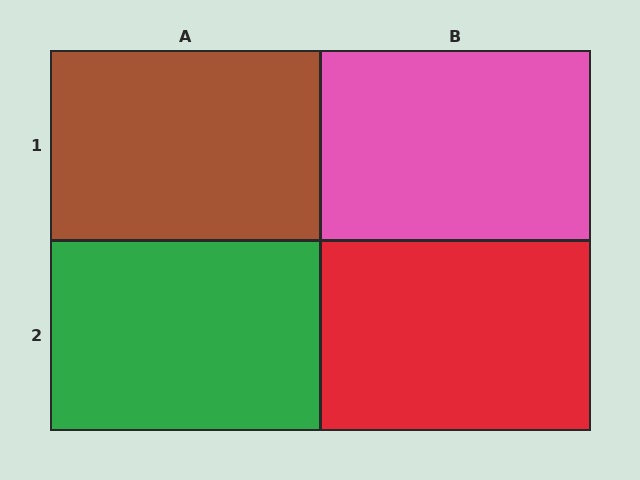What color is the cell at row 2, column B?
Red.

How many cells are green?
1 cell is green.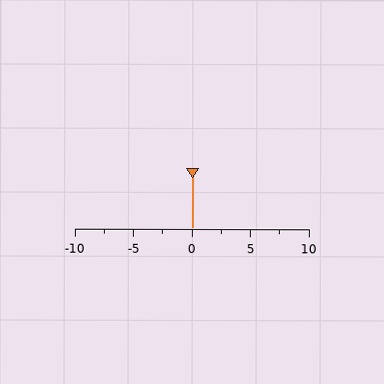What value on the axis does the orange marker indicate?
The marker indicates approximately 0.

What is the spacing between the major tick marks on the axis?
The major ticks are spaced 5 apart.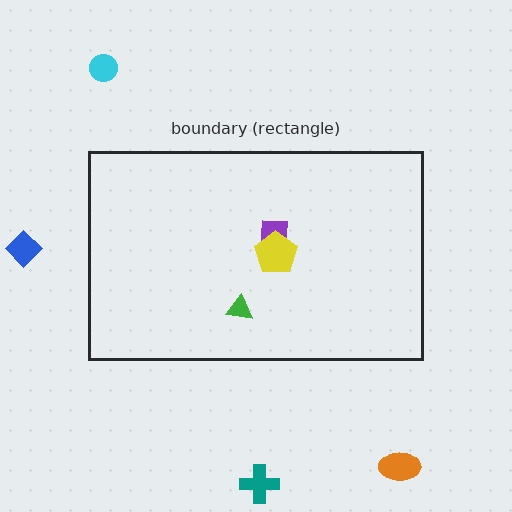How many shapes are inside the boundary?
3 inside, 4 outside.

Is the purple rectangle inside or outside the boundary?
Inside.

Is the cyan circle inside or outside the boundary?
Outside.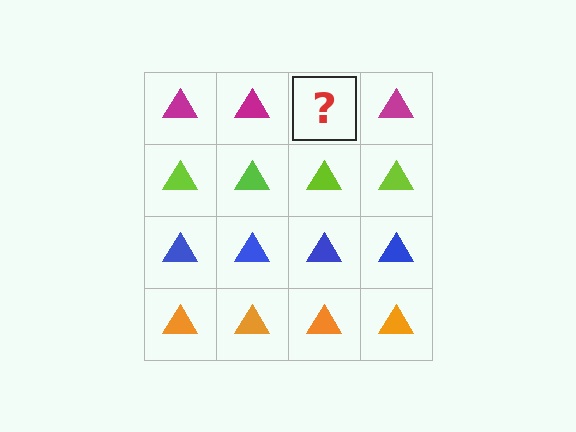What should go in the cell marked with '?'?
The missing cell should contain a magenta triangle.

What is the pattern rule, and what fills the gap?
The rule is that each row has a consistent color. The gap should be filled with a magenta triangle.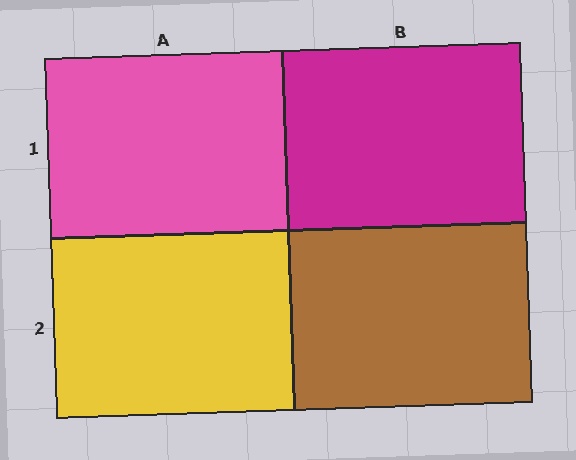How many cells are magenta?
1 cell is magenta.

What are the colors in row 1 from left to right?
Pink, magenta.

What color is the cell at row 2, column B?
Brown.